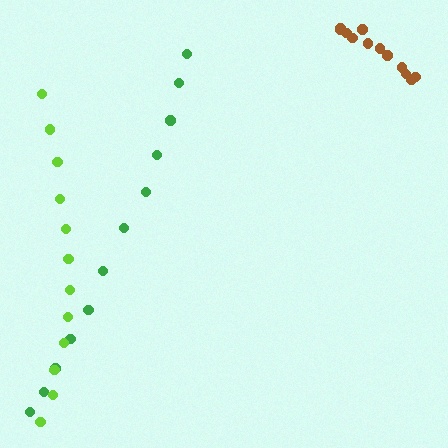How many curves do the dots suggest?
There are 3 distinct paths.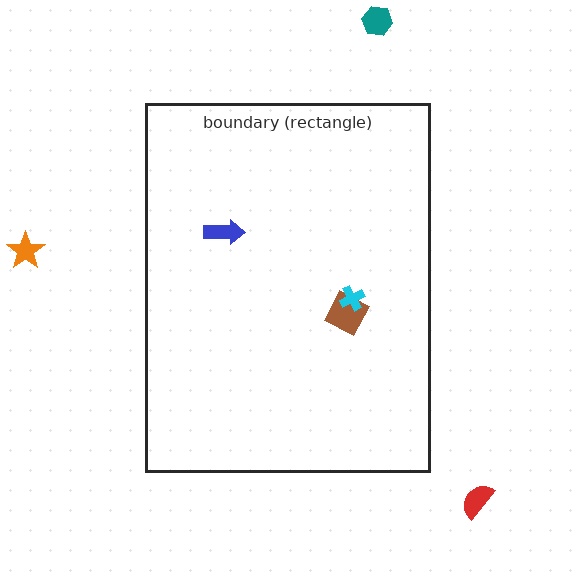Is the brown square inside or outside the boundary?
Inside.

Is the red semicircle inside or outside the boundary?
Outside.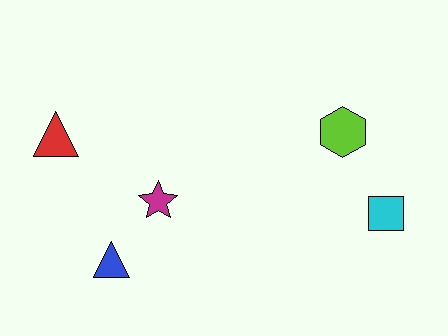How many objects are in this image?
There are 5 objects.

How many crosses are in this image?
There are no crosses.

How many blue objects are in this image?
There is 1 blue object.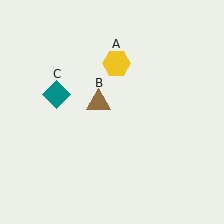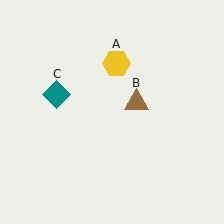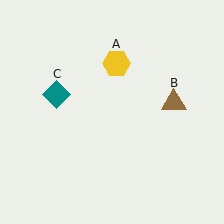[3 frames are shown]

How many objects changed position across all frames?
1 object changed position: brown triangle (object B).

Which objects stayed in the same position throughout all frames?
Yellow hexagon (object A) and teal diamond (object C) remained stationary.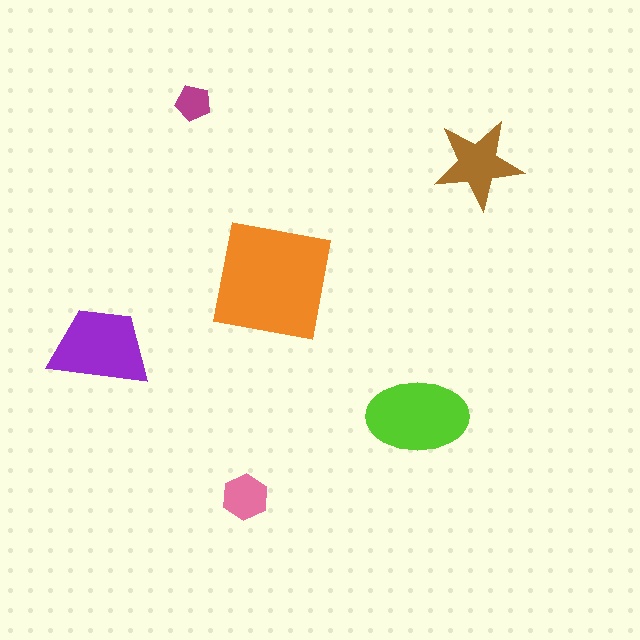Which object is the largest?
The orange square.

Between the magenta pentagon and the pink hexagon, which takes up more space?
The pink hexagon.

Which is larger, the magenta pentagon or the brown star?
The brown star.